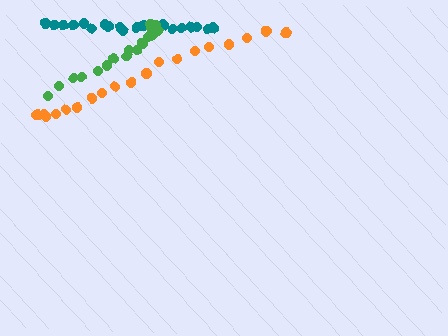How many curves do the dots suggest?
There are 3 distinct paths.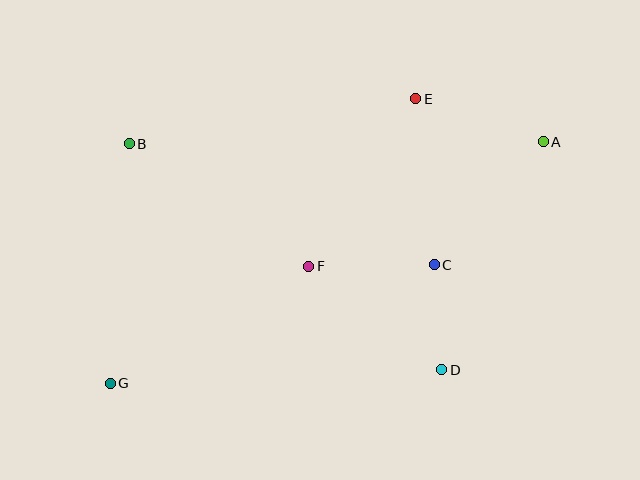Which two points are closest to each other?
Points C and D are closest to each other.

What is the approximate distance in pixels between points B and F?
The distance between B and F is approximately 217 pixels.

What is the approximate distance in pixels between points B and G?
The distance between B and G is approximately 240 pixels.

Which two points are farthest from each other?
Points A and G are farthest from each other.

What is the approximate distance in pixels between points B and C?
The distance between B and C is approximately 328 pixels.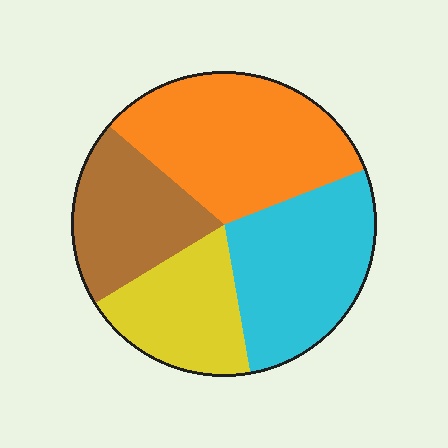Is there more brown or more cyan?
Cyan.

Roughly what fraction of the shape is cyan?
Cyan takes up between a quarter and a half of the shape.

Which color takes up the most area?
Orange, at roughly 35%.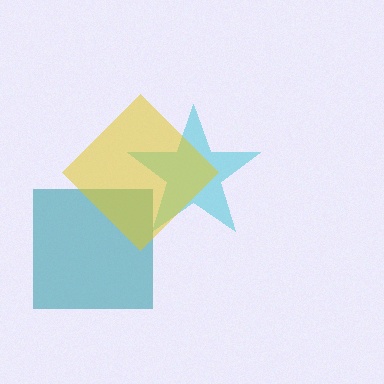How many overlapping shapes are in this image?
There are 3 overlapping shapes in the image.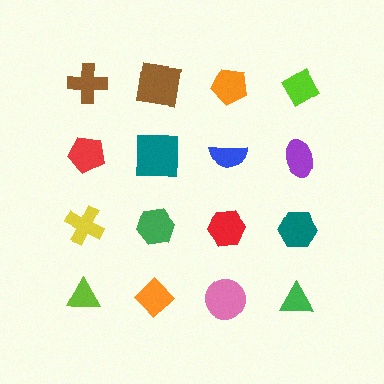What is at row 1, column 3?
An orange pentagon.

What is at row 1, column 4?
A lime diamond.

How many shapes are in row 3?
4 shapes.